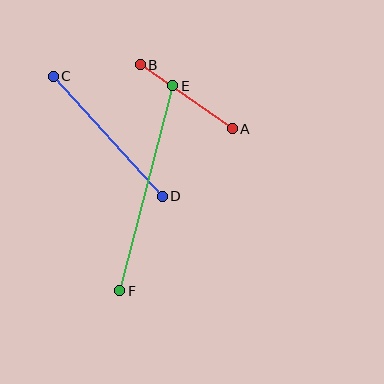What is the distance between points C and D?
The distance is approximately 162 pixels.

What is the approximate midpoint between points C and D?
The midpoint is at approximately (108, 136) pixels.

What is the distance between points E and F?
The distance is approximately 212 pixels.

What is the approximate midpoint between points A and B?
The midpoint is at approximately (186, 97) pixels.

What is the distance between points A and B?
The distance is approximately 112 pixels.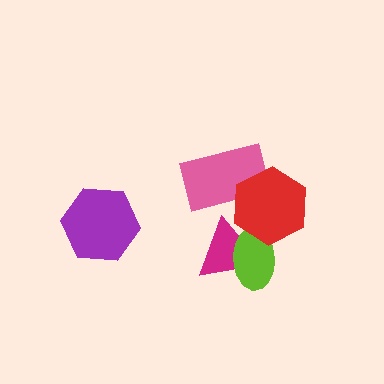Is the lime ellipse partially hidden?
Yes, it is partially covered by another shape.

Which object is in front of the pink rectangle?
The red hexagon is in front of the pink rectangle.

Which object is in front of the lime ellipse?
The red hexagon is in front of the lime ellipse.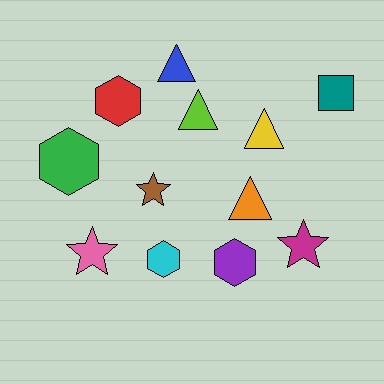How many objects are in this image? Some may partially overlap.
There are 12 objects.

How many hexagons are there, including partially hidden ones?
There are 4 hexagons.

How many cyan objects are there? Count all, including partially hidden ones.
There is 1 cyan object.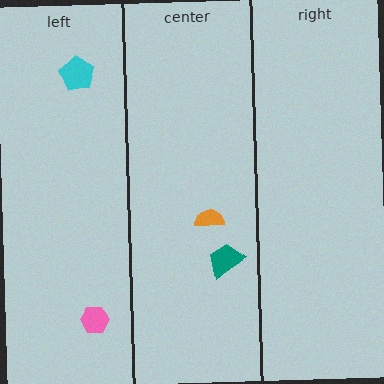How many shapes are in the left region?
2.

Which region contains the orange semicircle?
The center region.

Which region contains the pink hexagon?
The left region.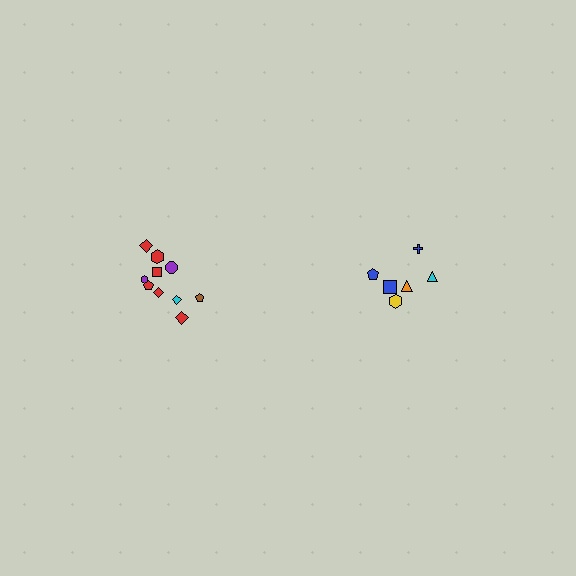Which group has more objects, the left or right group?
The left group.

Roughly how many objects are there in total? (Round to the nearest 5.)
Roughly 15 objects in total.